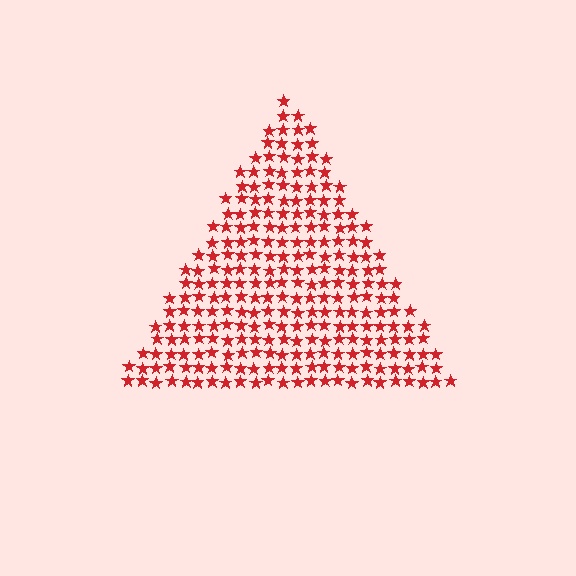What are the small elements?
The small elements are stars.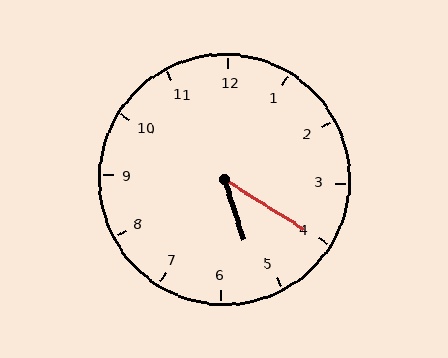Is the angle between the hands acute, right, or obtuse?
It is acute.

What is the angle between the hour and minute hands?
Approximately 40 degrees.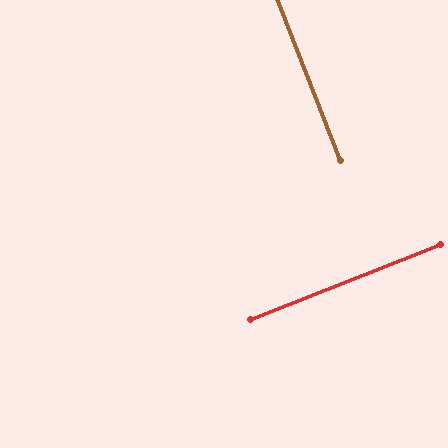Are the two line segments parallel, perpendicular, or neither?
Perpendicular — they meet at approximately 89°.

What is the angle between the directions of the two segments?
Approximately 89 degrees.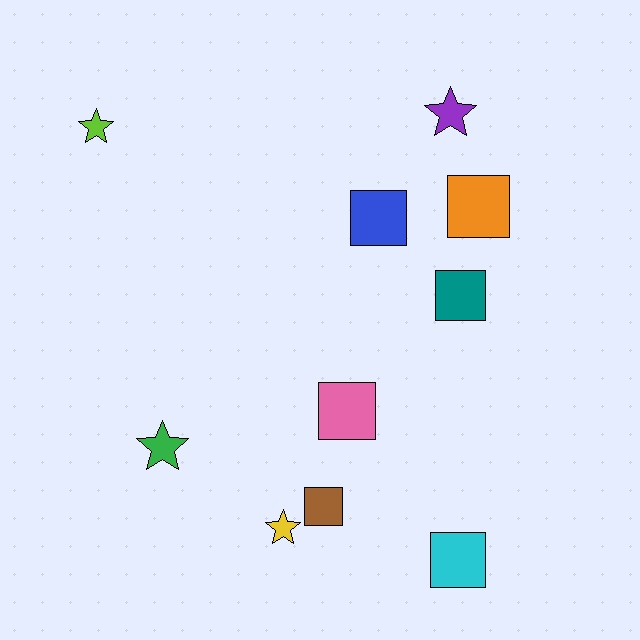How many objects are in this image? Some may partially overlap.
There are 10 objects.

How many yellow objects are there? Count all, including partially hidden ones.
There is 1 yellow object.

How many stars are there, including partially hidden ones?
There are 4 stars.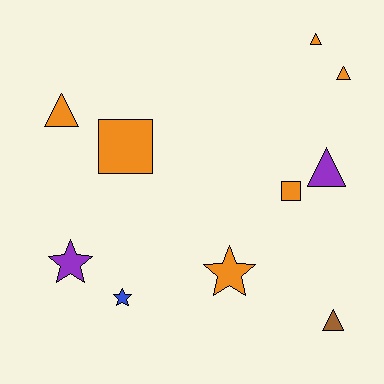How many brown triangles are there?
There is 1 brown triangle.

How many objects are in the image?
There are 10 objects.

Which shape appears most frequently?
Triangle, with 5 objects.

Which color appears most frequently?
Orange, with 6 objects.